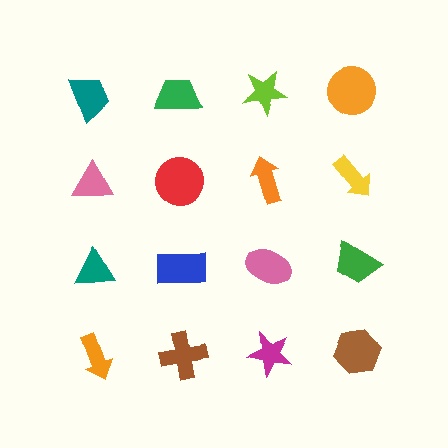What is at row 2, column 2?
A red circle.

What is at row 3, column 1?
A teal triangle.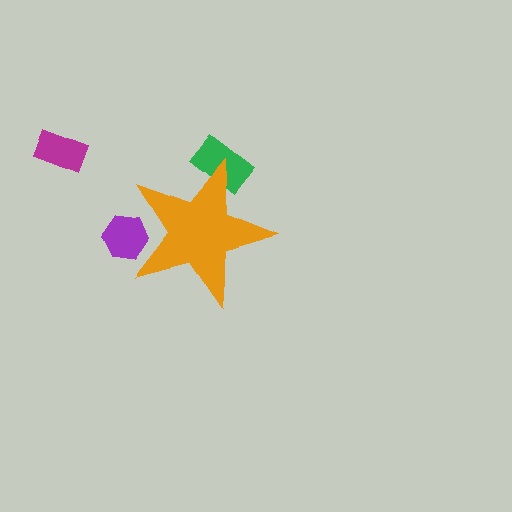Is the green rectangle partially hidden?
Yes, the green rectangle is partially hidden behind the orange star.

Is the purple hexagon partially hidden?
Yes, the purple hexagon is partially hidden behind the orange star.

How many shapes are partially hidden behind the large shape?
2 shapes are partially hidden.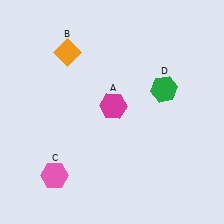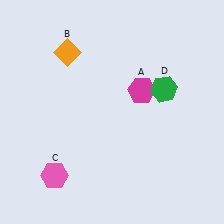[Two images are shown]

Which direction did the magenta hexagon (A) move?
The magenta hexagon (A) moved right.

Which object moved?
The magenta hexagon (A) moved right.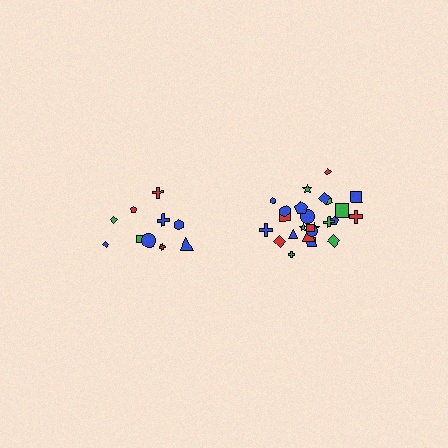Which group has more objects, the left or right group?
The right group.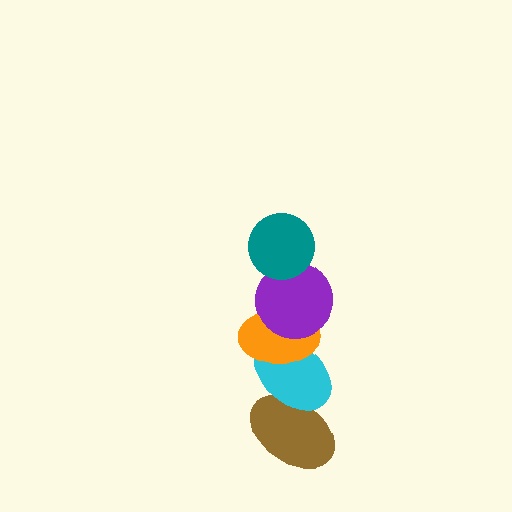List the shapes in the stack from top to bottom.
From top to bottom: the teal circle, the purple circle, the orange ellipse, the cyan ellipse, the brown ellipse.